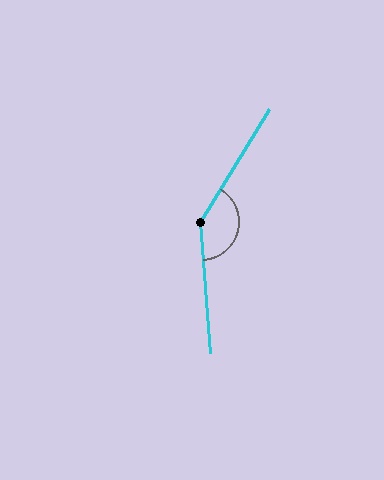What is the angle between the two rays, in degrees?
Approximately 144 degrees.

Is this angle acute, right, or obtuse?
It is obtuse.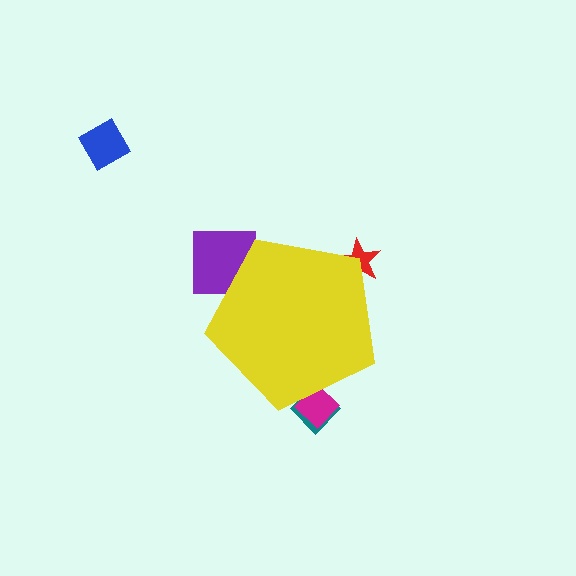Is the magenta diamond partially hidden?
Yes, the magenta diamond is partially hidden behind the yellow pentagon.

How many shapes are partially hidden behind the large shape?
4 shapes are partially hidden.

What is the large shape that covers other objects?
A yellow pentagon.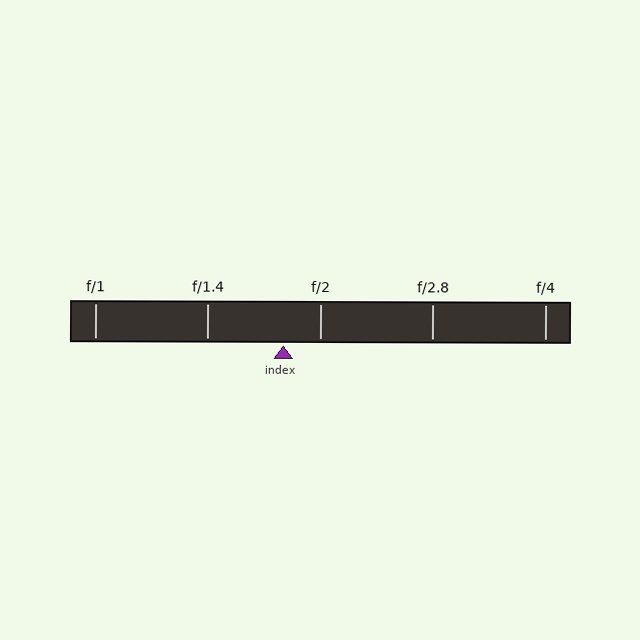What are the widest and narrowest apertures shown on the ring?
The widest aperture shown is f/1 and the narrowest is f/4.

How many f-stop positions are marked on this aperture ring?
There are 5 f-stop positions marked.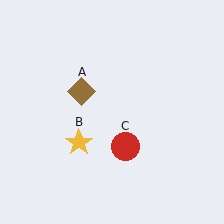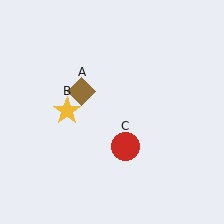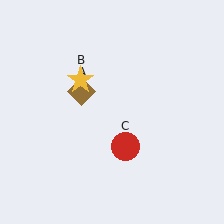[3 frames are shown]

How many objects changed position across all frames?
1 object changed position: yellow star (object B).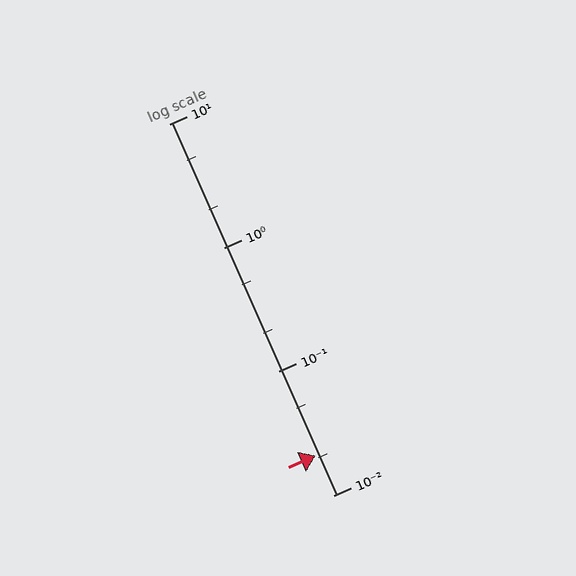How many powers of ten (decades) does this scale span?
The scale spans 3 decades, from 0.01 to 10.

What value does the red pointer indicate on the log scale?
The pointer indicates approximately 0.021.